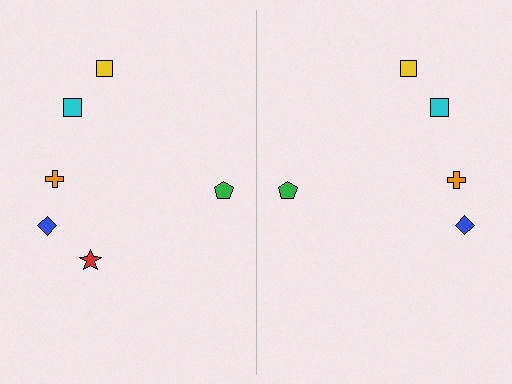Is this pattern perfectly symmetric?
No, the pattern is not perfectly symmetric. A red star is missing from the right side.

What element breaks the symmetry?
A red star is missing from the right side.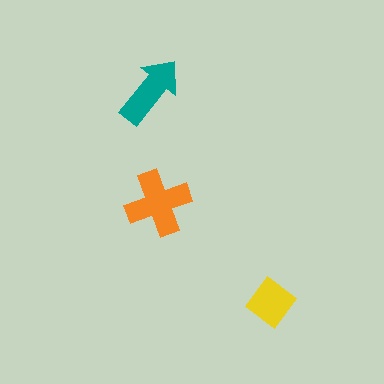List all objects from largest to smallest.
The orange cross, the teal arrow, the yellow diamond.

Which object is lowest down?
The yellow diamond is bottommost.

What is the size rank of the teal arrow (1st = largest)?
2nd.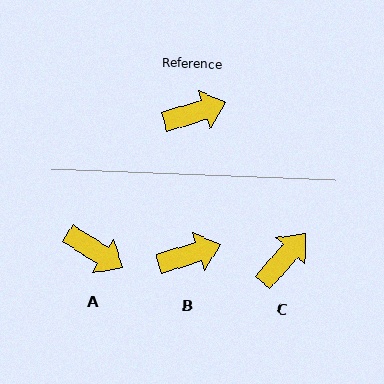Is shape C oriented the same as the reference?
No, it is off by about 32 degrees.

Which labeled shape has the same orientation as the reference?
B.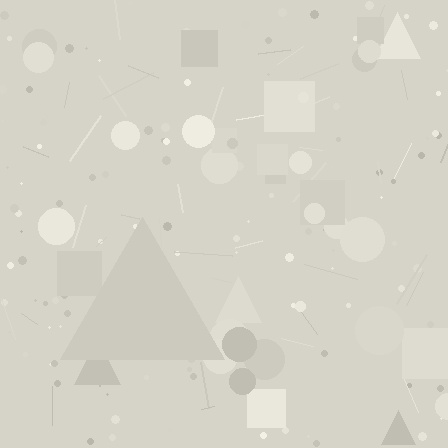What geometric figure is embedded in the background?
A triangle is embedded in the background.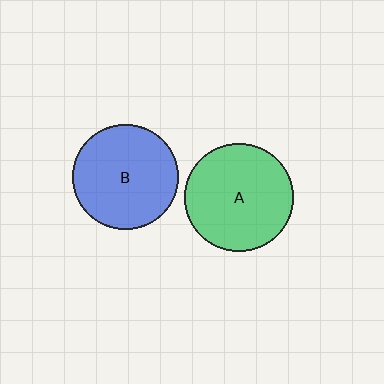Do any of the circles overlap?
No, none of the circles overlap.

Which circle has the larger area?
Circle A (green).